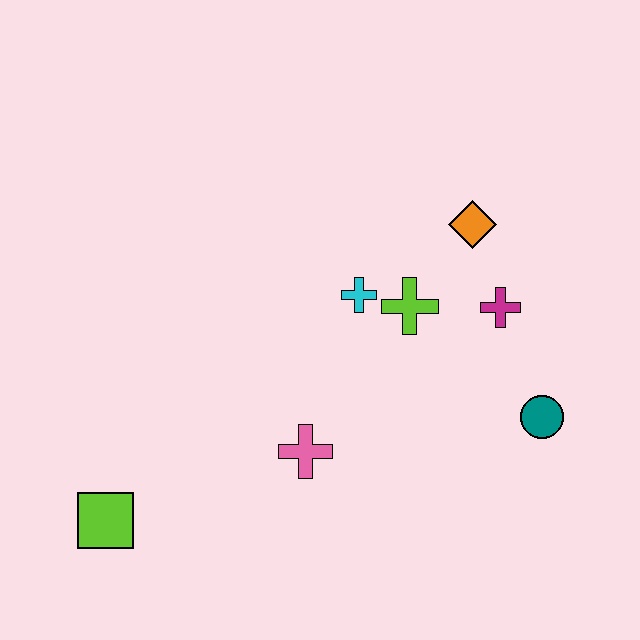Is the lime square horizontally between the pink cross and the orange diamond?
No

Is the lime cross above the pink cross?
Yes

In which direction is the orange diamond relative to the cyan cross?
The orange diamond is to the right of the cyan cross.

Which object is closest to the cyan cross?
The lime cross is closest to the cyan cross.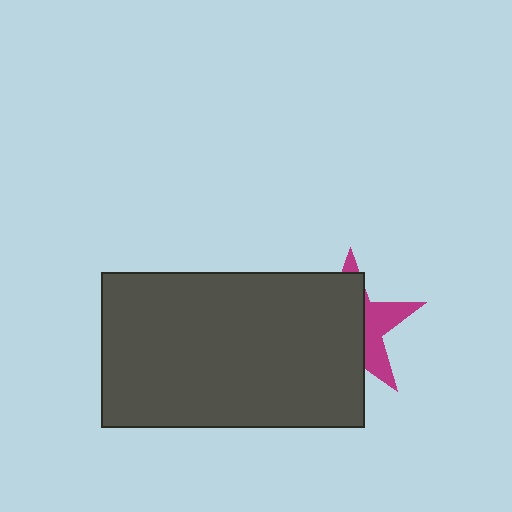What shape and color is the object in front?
The object in front is a dark gray rectangle.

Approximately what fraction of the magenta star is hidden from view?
Roughly 66% of the magenta star is hidden behind the dark gray rectangle.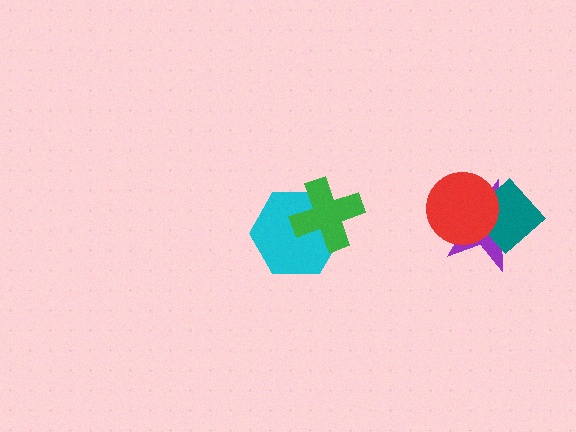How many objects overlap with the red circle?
2 objects overlap with the red circle.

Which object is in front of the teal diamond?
The red circle is in front of the teal diamond.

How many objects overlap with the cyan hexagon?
1 object overlaps with the cyan hexagon.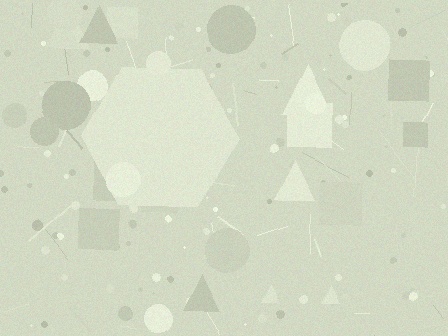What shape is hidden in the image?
A hexagon is hidden in the image.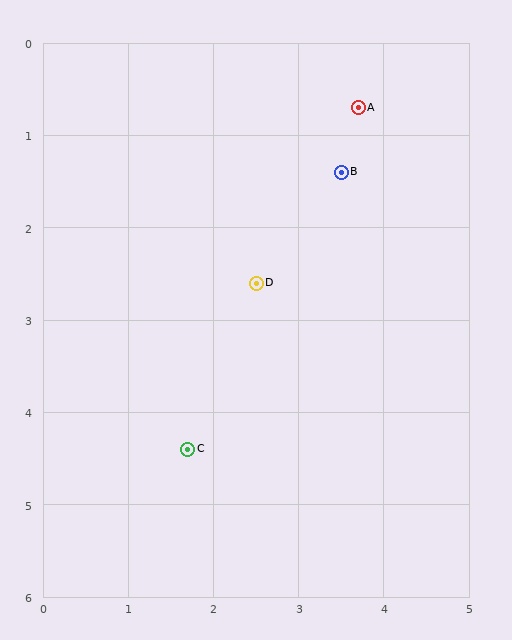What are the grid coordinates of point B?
Point B is at approximately (3.5, 1.4).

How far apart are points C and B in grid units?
Points C and B are about 3.5 grid units apart.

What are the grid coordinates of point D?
Point D is at approximately (2.5, 2.6).